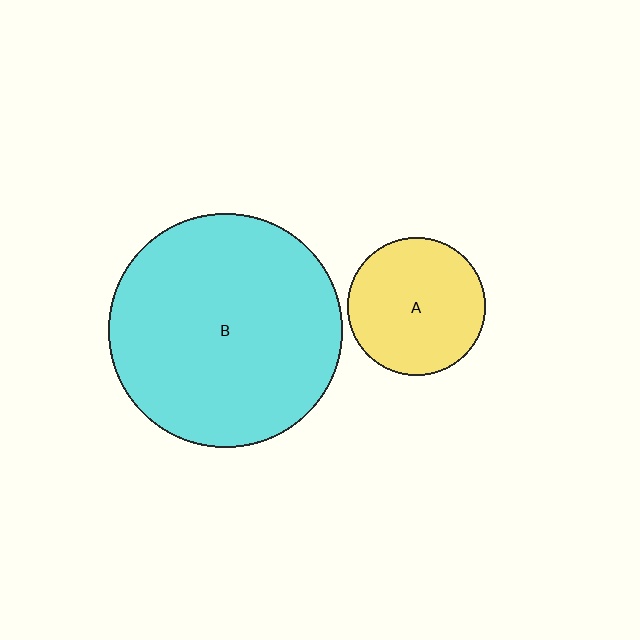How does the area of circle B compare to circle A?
Approximately 2.9 times.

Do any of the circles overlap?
No, none of the circles overlap.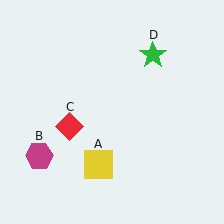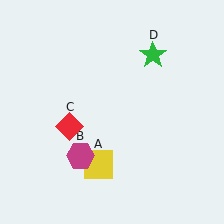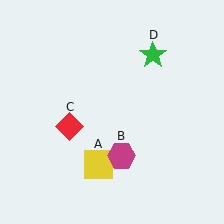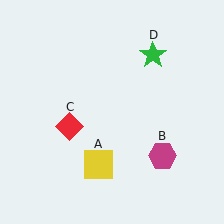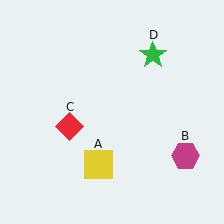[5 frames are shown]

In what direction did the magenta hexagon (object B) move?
The magenta hexagon (object B) moved right.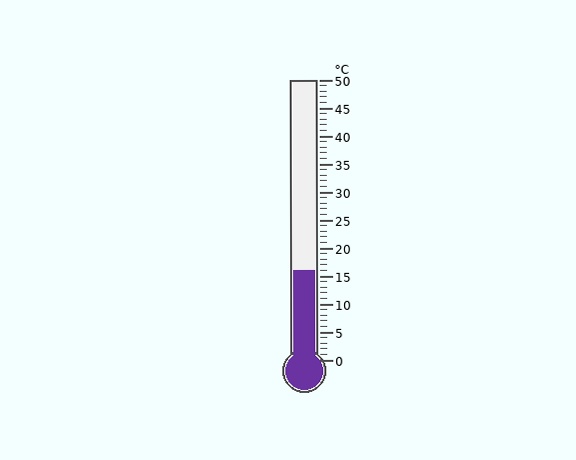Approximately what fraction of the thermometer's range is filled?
The thermometer is filled to approximately 30% of its range.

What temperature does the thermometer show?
The thermometer shows approximately 16°C.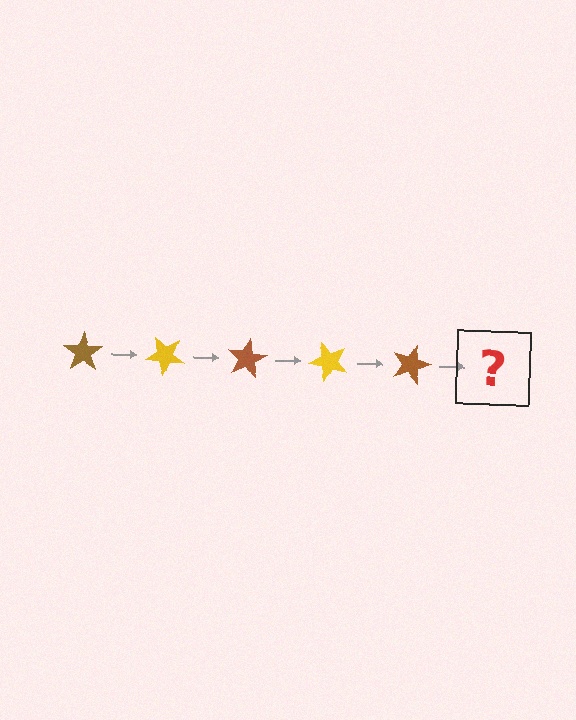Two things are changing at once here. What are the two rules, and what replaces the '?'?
The two rules are that it rotates 40 degrees each step and the color cycles through brown and yellow. The '?' should be a yellow star, rotated 200 degrees from the start.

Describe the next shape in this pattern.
It should be a yellow star, rotated 200 degrees from the start.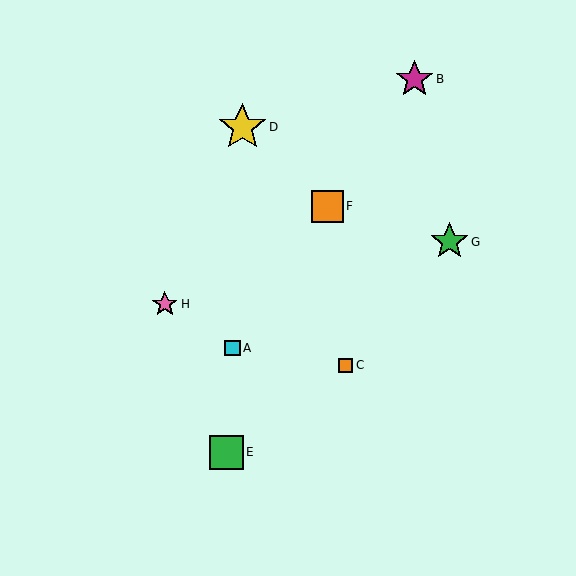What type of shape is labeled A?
Shape A is a cyan square.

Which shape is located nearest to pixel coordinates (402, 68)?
The magenta star (labeled B) at (415, 79) is nearest to that location.